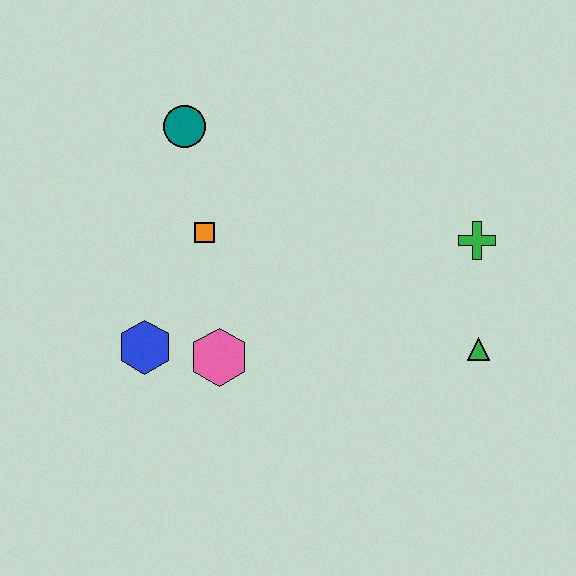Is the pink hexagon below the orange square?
Yes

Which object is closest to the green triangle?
The green cross is closest to the green triangle.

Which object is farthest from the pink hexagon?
The green cross is farthest from the pink hexagon.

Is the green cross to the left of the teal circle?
No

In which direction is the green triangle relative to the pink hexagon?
The green triangle is to the right of the pink hexagon.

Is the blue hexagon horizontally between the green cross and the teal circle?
No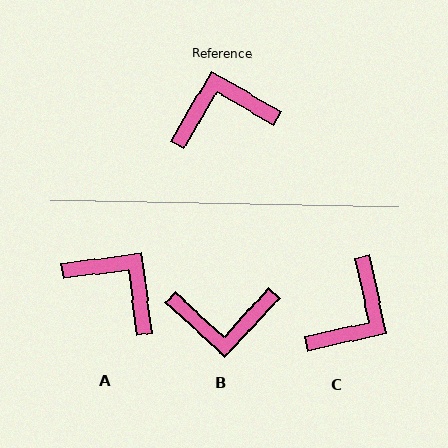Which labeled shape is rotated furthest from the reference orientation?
B, about 167 degrees away.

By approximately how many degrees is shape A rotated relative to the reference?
Approximately 53 degrees clockwise.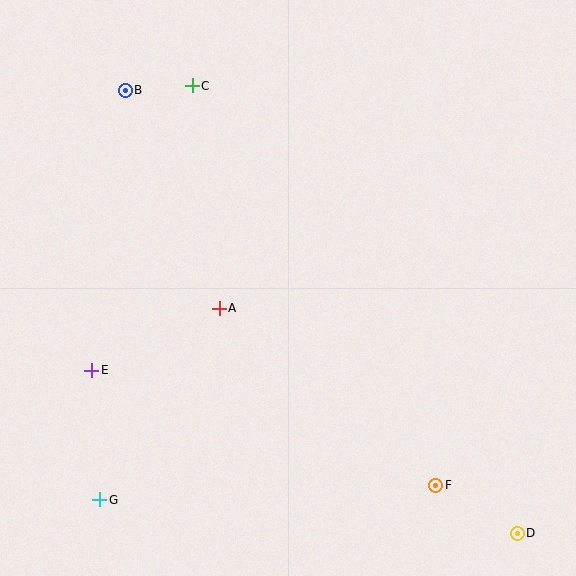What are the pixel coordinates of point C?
Point C is at (192, 86).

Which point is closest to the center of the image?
Point A at (219, 308) is closest to the center.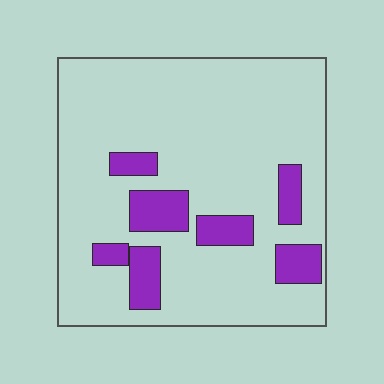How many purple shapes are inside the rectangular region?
7.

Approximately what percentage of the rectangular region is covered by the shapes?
Approximately 15%.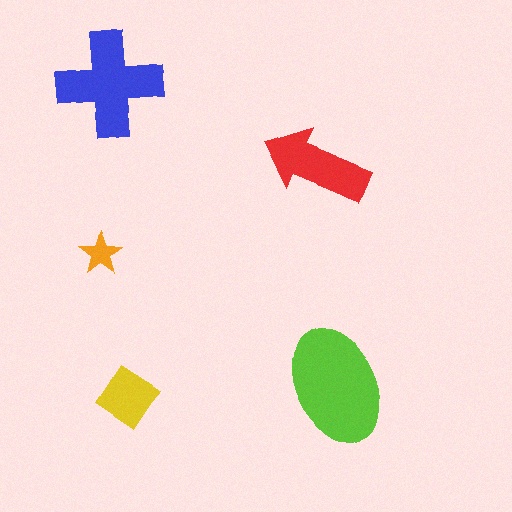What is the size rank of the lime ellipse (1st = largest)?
1st.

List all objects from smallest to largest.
The orange star, the yellow diamond, the red arrow, the blue cross, the lime ellipse.